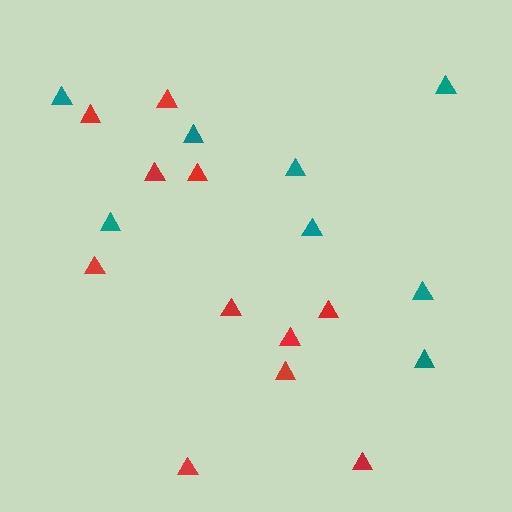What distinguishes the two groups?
There are 2 groups: one group of teal triangles (8) and one group of red triangles (11).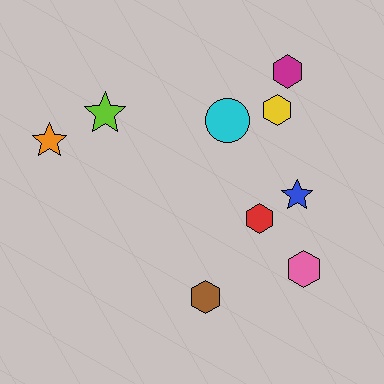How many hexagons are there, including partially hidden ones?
There are 5 hexagons.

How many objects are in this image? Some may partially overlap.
There are 9 objects.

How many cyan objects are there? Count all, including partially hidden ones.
There is 1 cyan object.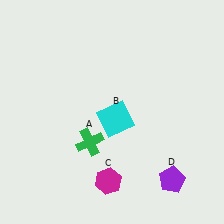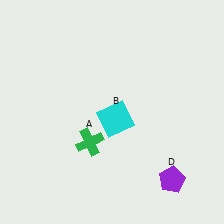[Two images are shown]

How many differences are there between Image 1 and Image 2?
There is 1 difference between the two images.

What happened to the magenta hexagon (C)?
The magenta hexagon (C) was removed in Image 2. It was in the bottom-left area of Image 1.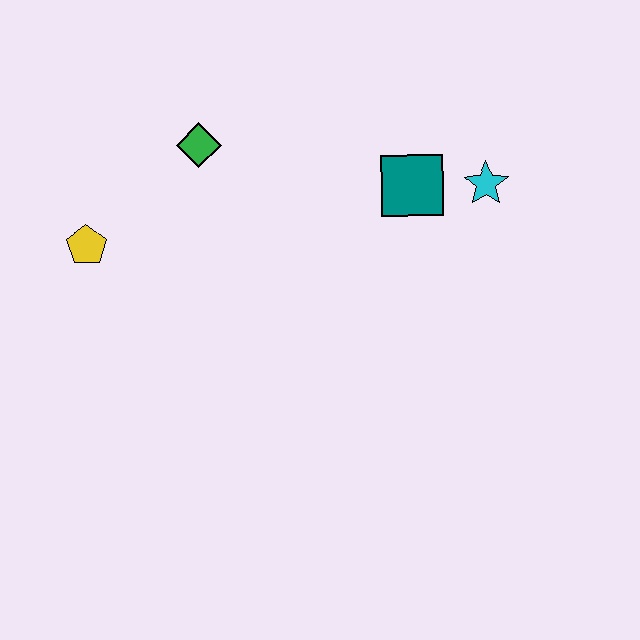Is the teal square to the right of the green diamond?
Yes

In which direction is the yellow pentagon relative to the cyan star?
The yellow pentagon is to the left of the cyan star.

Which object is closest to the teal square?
The cyan star is closest to the teal square.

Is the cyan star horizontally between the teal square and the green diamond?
No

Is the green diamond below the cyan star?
No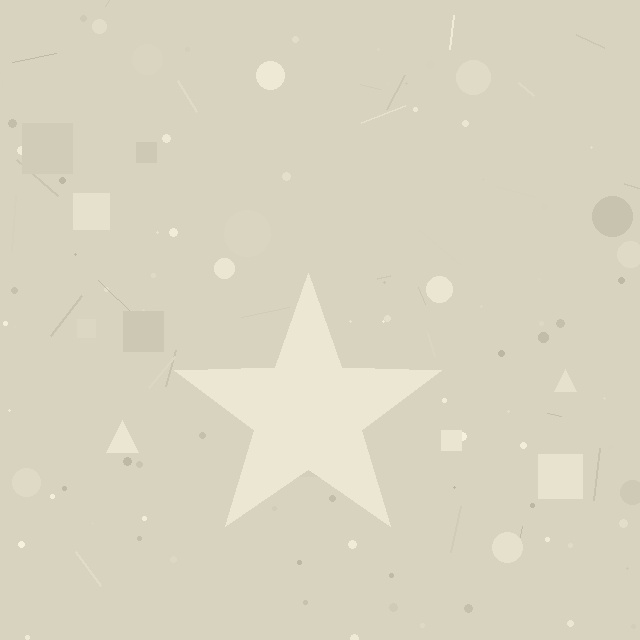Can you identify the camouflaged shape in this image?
The camouflaged shape is a star.